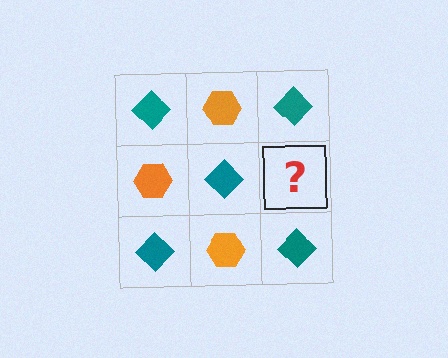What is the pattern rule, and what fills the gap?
The rule is that it alternates teal diamond and orange hexagon in a checkerboard pattern. The gap should be filled with an orange hexagon.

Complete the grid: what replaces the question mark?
The question mark should be replaced with an orange hexagon.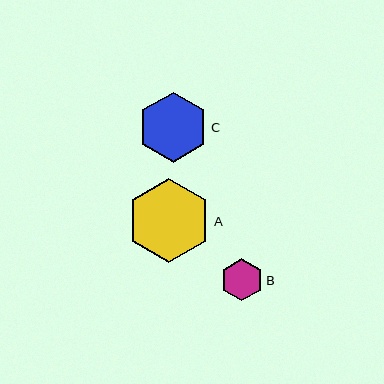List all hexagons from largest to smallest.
From largest to smallest: A, C, B.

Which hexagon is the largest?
Hexagon A is the largest with a size of approximately 84 pixels.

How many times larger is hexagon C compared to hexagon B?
Hexagon C is approximately 1.7 times the size of hexagon B.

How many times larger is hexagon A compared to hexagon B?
Hexagon A is approximately 2.0 times the size of hexagon B.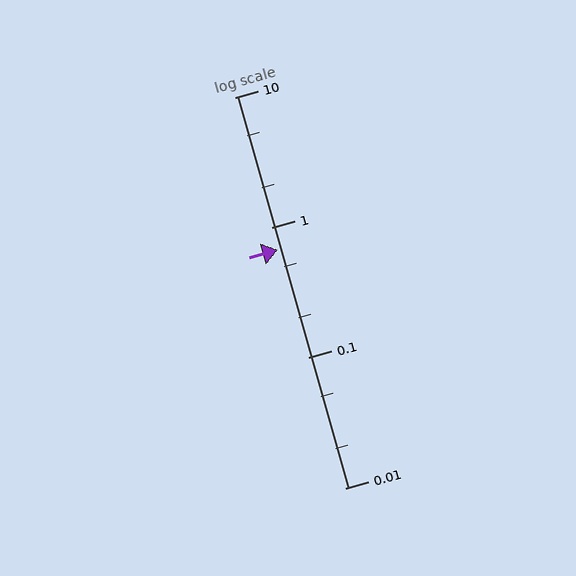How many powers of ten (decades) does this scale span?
The scale spans 3 decades, from 0.01 to 10.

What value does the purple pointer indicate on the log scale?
The pointer indicates approximately 0.67.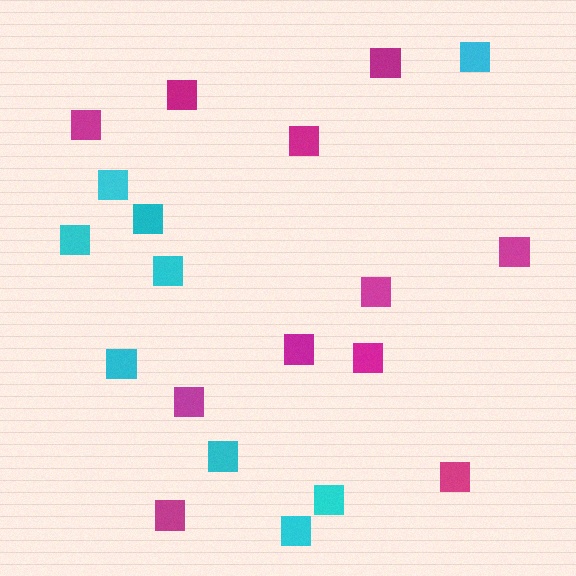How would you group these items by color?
There are 2 groups: one group of cyan squares (9) and one group of magenta squares (11).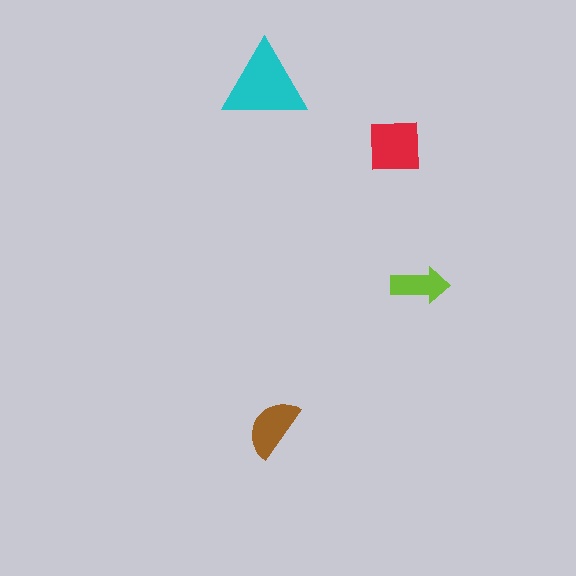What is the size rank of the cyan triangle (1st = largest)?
1st.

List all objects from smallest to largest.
The lime arrow, the brown semicircle, the red square, the cyan triangle.